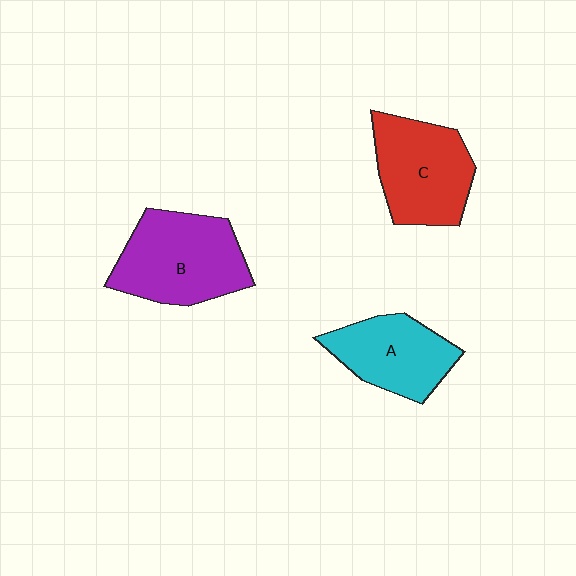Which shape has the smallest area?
Shape A (cyan).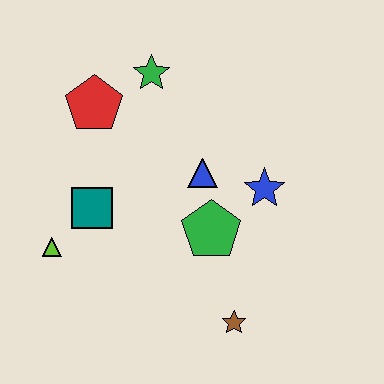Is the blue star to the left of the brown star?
No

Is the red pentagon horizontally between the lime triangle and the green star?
Yes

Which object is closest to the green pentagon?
The blue triangle is closest to the green pentagon.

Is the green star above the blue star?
Yes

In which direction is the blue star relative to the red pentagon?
The blue star is to the right of the red pentagon.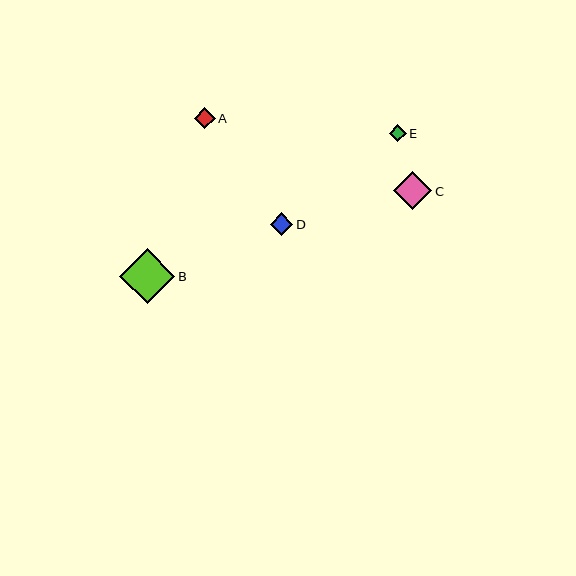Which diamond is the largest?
Diamond B is the largest with a size of approximately 55 pixels.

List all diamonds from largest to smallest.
From largest to smallest: B, C, D, A, E.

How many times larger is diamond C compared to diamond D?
Diamond C is approximately 1.7 times the size of diamond D.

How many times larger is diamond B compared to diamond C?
Diamond B is approximately 1.4 times the size of diamond C.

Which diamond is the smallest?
Diamond E is the smallest with a size of approximately 17 pixels.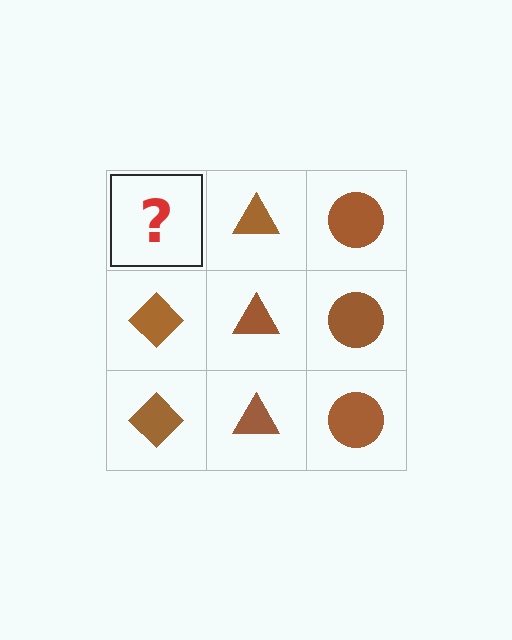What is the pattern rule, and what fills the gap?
The rule is that each column has a consistent shape. The gap should be filled with a brown diamond.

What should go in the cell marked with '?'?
The missing cell should contain a brown diamond.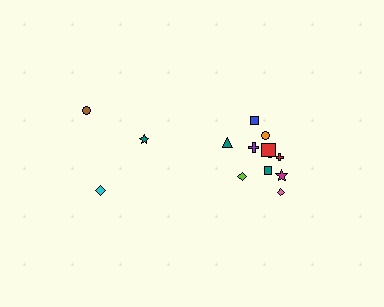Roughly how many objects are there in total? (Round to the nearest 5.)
Roughly 15 objects in total.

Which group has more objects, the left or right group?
The right group.